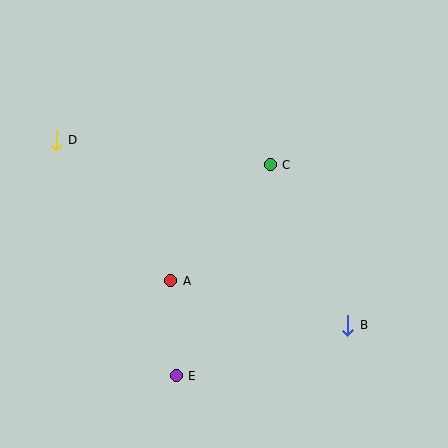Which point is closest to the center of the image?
Point C at (270, 165) is closest to the center.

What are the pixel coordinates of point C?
Point C is at (270, 165).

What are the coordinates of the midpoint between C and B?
The midpoint between C and B is at (309, 245).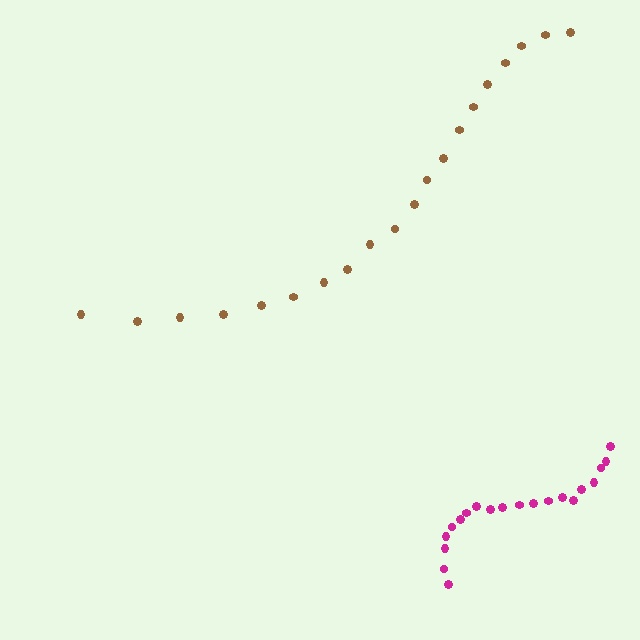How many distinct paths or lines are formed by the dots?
There are 2 distinct paths.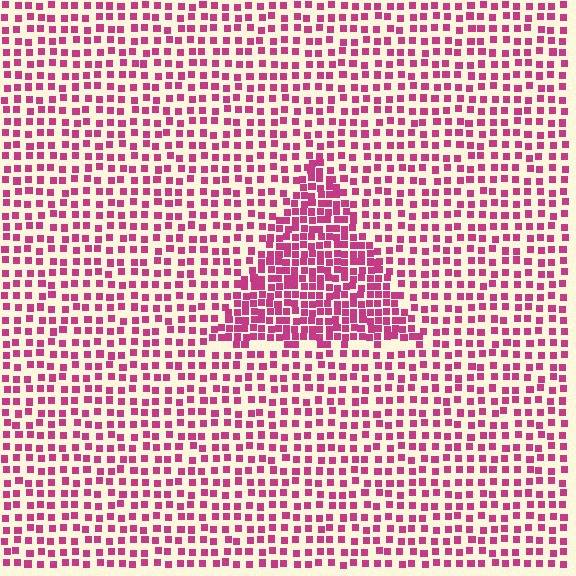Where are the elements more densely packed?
The elements are more densely packed inside the triangle boundary.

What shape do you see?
I see a triangle.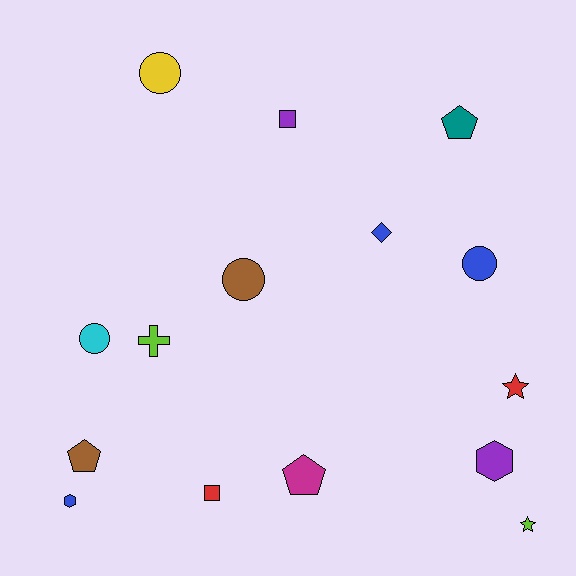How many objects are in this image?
There are 15 objects.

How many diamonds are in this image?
There is 1 diamond.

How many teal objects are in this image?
There is 1 teal object.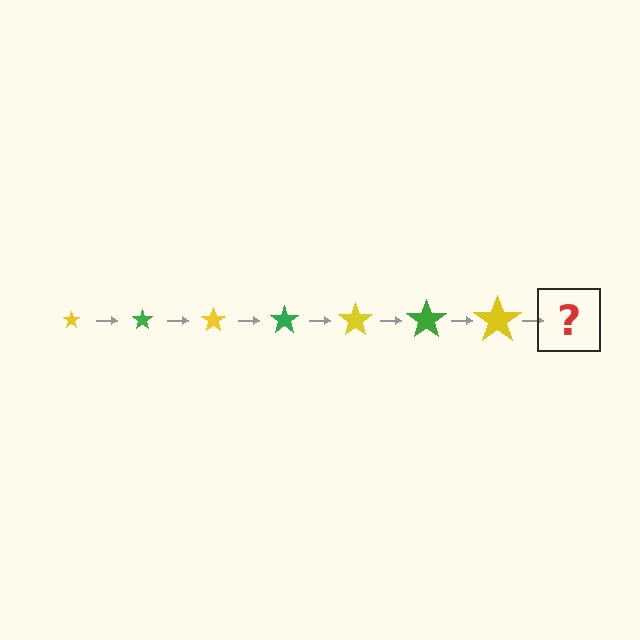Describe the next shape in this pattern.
It should be a green star, larger than the previous one.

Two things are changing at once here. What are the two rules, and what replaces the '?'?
The two rules are that the star grows larger each step and the color cycles through yellow and green. The '?' should be a green star, larger than the previous one.